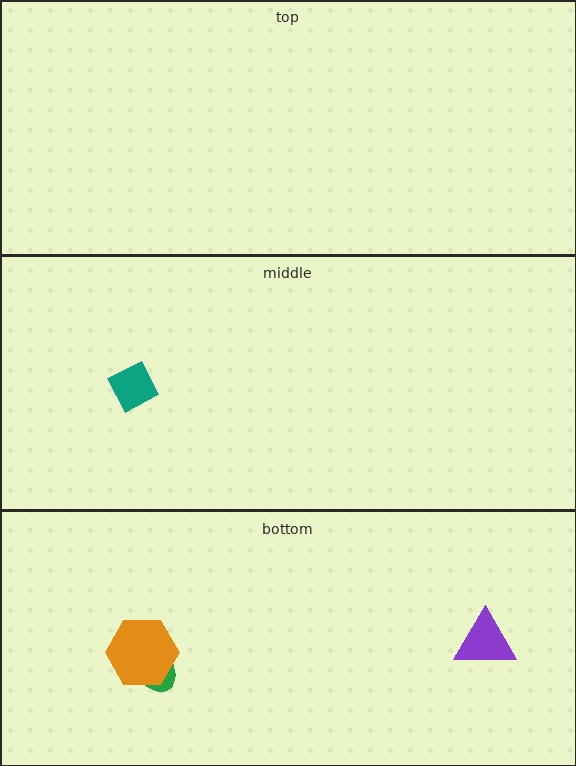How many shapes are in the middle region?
1.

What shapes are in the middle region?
The teal diamond.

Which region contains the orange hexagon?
The bottom region.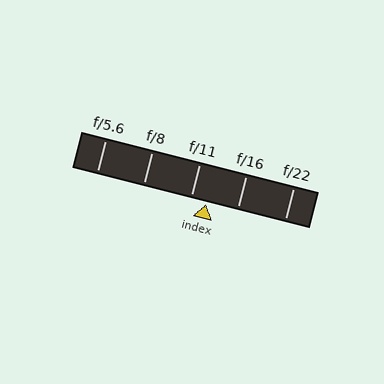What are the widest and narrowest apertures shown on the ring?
The widest aperture shown is f/5.6 and the narrowest is f/22.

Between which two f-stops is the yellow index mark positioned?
The index mark is between f/11 and f/16.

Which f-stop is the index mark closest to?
The index mark is closest to f/11.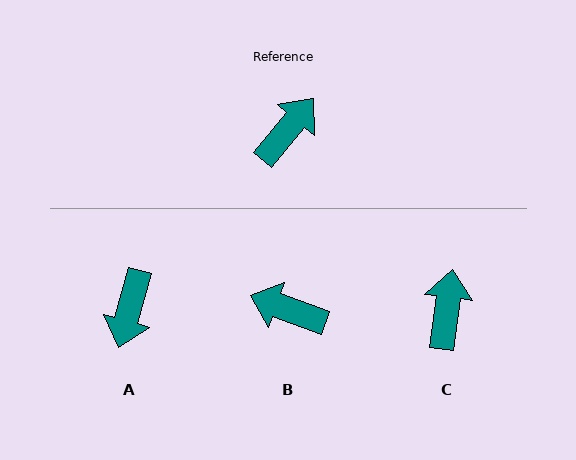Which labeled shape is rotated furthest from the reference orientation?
A, about 156 degrees away.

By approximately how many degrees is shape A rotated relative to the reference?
Approximately 156 degrees clockwise.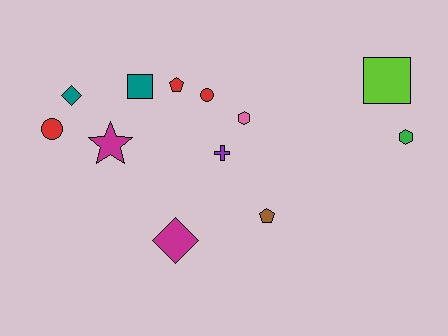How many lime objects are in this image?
There is 1 lime object.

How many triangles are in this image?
There are no triangles.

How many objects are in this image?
There are 12 objects.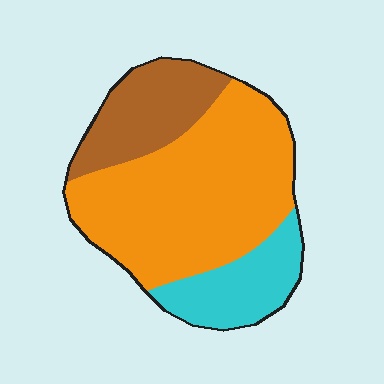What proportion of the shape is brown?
Brown takes up about one fifth (1/5) of the shape.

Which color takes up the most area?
Orange, at roughly 60%.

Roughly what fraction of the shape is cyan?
Cyan covers roughly 20% of the shape.